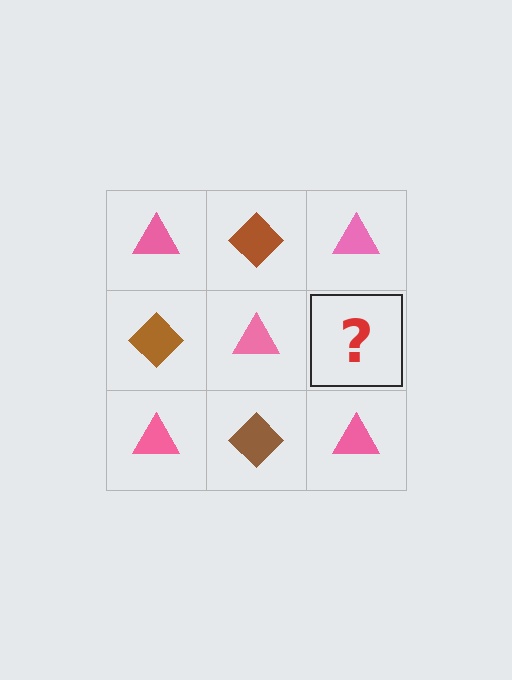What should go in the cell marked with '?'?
The missing cell should contain a brown diamond.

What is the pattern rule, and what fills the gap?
The rule is that it alternates pink triangle and brown diamond in a checkerboard pattern. The gap should be filled with a brown diamond.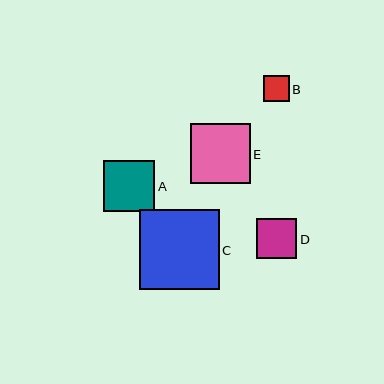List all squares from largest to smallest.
From largest to smallest: C, E, A, D, B.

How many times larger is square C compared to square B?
Square C is approximately 3.1 times the size of square B.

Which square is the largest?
Square C is the largest with a size of approximately 80 pixels.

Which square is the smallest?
Square B is the smallest with a size of approximately 26 pixels.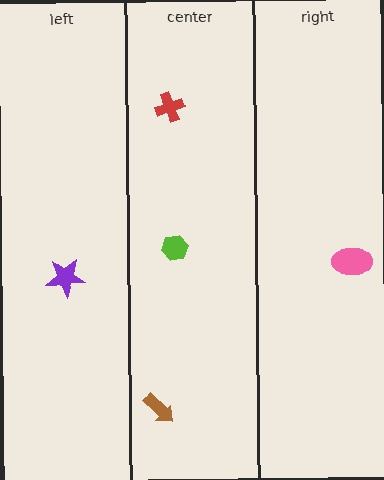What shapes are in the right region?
The pink ellipse.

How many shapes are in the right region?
1.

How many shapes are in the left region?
1.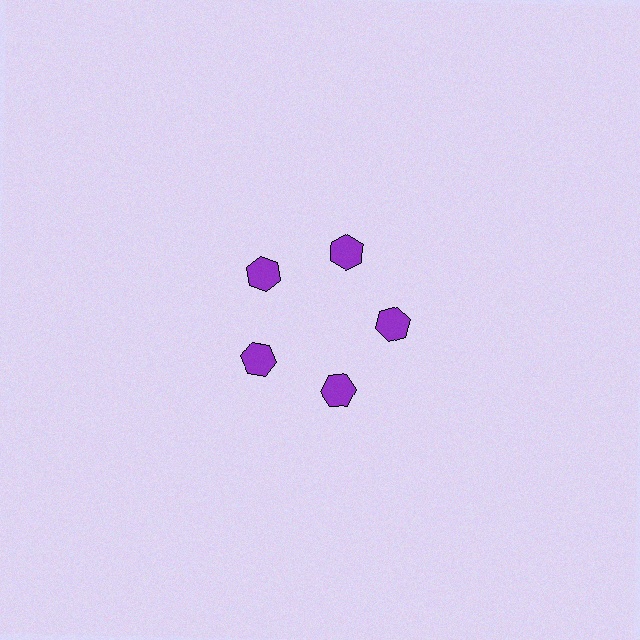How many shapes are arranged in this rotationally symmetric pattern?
There are 5 shapes, arranged in 5 groups of 1.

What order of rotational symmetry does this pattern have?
This pattern has 5-fold rotational symmetry.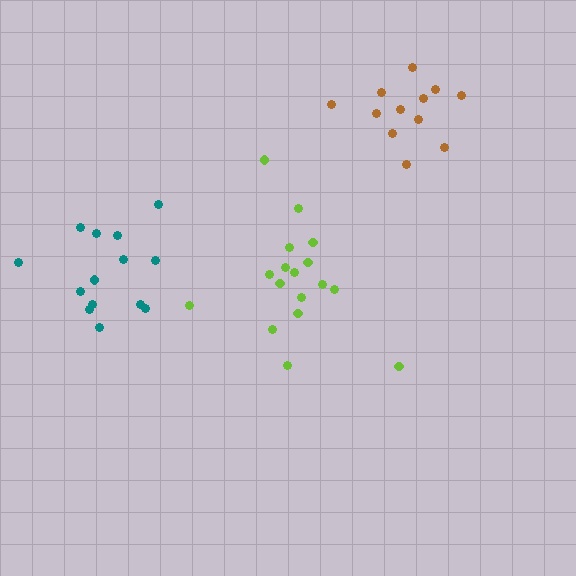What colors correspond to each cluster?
The clusters are colored: lime, teal, brown.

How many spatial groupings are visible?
There are 3 spatial groupings.